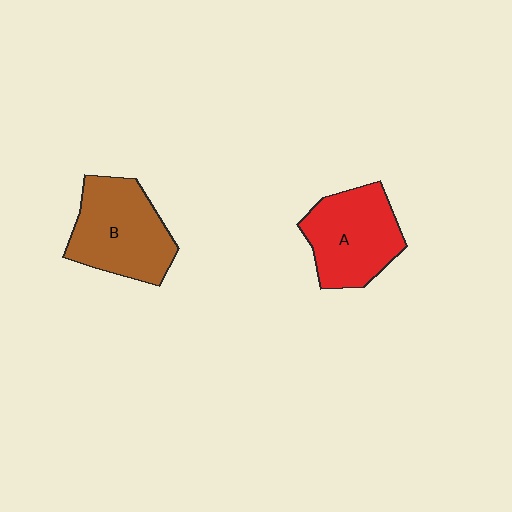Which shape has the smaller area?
Shape A (red).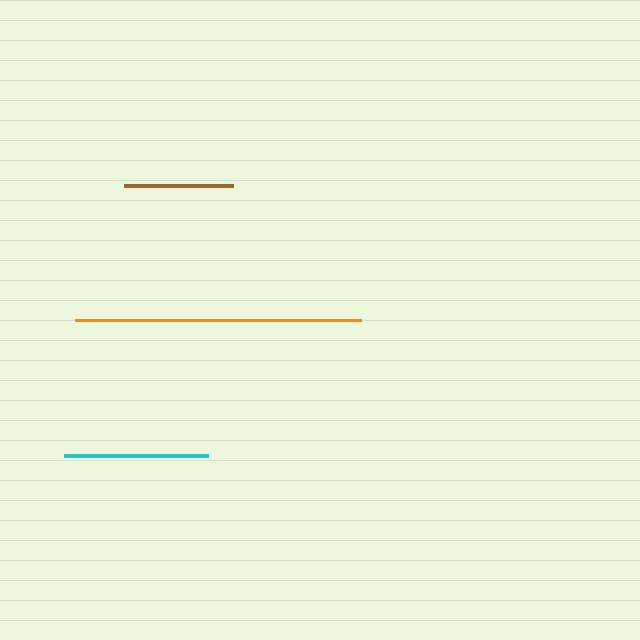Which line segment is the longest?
The orange line is the longest at approximately 286 pixels.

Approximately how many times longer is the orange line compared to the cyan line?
The orange line is approximately 2.0 times the length of the cyan line.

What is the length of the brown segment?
The brown segment is approximately 109 pixels long.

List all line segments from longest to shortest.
From longest to shortest: orange, cyan, brown.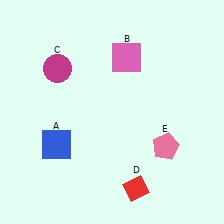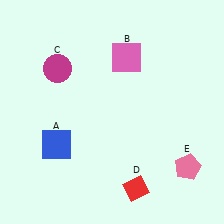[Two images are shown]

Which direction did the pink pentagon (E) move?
The pink pentagon (E) moved right.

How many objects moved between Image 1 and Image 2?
1 object moved between the two images.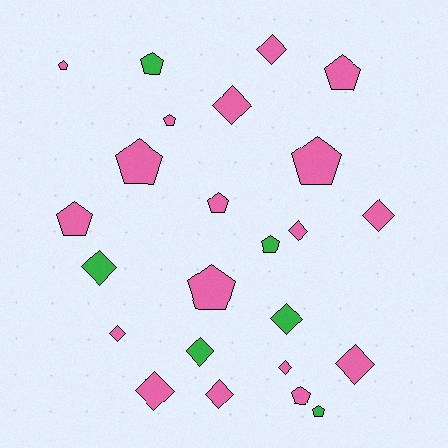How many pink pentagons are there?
There are 9 pink pentagons.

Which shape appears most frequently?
Pentagon, with 12 objects.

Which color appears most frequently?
Pink, with 18 objects.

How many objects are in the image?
There are 24 objects.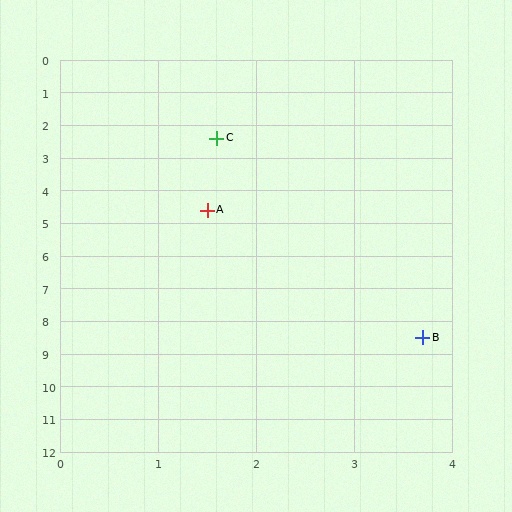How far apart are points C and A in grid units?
Points C and A are about 2.2 grid units apart.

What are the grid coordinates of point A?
Point A is at approximately (1.5, 4.6).